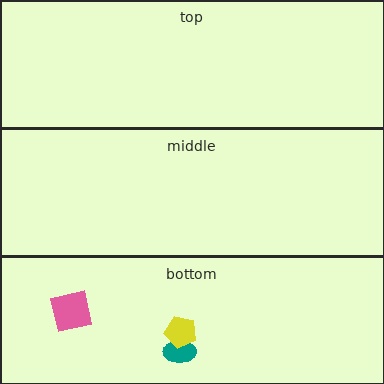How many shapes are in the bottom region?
3.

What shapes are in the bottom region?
The teal ellipse, the pink square, the yellow pentagon.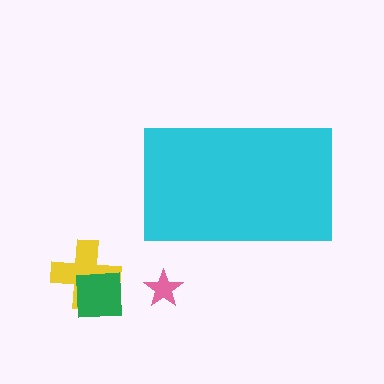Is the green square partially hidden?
No, the green square is fully visible.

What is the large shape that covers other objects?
A cyan rectangle.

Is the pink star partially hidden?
No, the pink star is fully visible.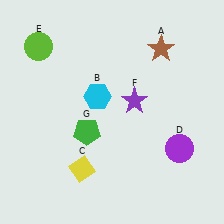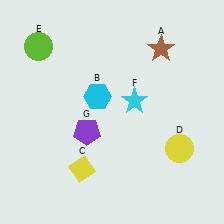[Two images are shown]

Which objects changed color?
D changed from purple to yellow. F changed from purple to cyan. G changed from green to purple.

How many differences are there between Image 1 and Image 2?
There are 3 differences between the two images.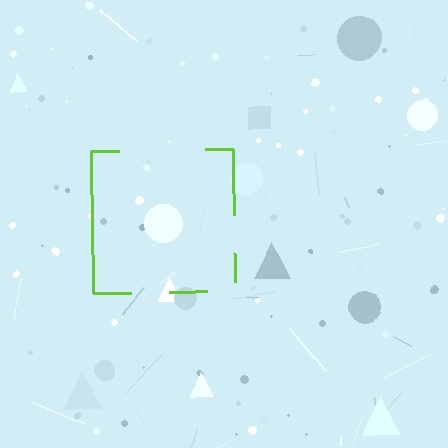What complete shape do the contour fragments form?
The contour fragments form a square.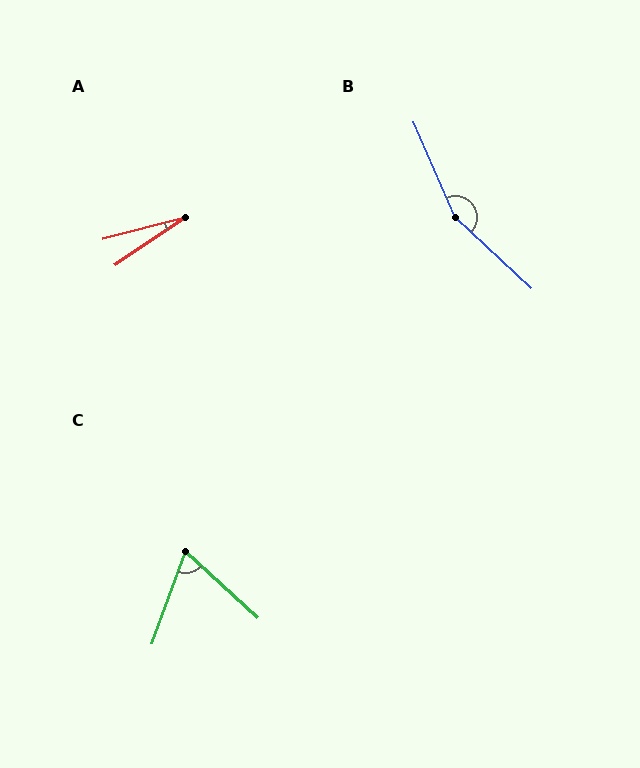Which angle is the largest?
B, at approximately 157 degrees.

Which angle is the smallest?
A, at approximately 19 degrees.